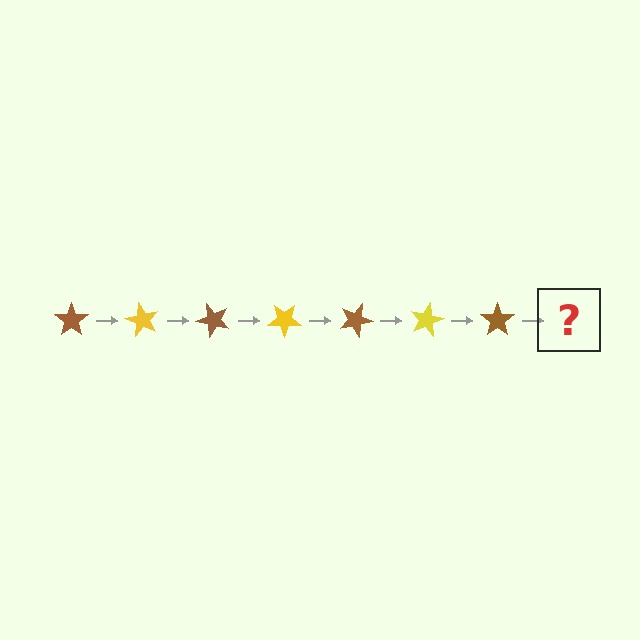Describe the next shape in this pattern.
It should be a yellow star, rotated 420 degrees from the start.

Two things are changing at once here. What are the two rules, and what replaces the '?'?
The two rules are that it rotates 60 degrees each step and the color cycles through brown and yellow. The '?' should be a yellow star, rotated 420 degrees from the start.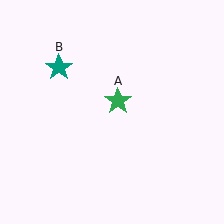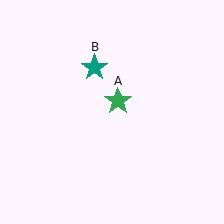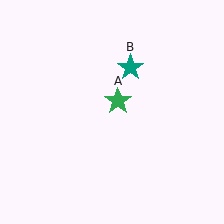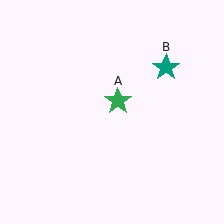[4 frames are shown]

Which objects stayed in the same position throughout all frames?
Green star (object A) remained stationary.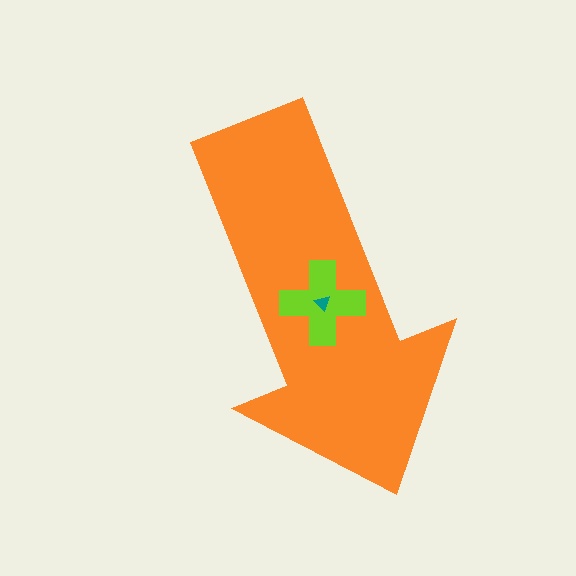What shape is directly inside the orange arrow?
The lime cross.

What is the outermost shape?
The orange arrow.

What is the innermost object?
The teal triangle.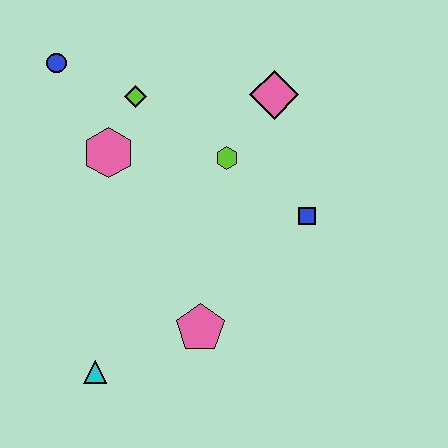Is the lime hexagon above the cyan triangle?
Yes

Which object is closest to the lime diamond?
The pink hexagon is closest to the lime diamond.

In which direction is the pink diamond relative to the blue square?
The pink diamond is above the blue square.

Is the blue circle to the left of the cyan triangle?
Yes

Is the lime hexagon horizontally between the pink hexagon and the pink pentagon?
No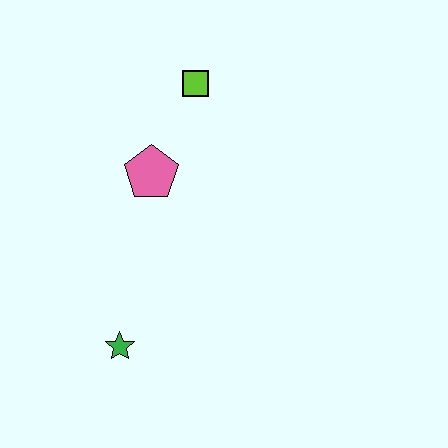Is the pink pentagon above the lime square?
No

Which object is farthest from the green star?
The lime square is farthest from the green star.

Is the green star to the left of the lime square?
Yes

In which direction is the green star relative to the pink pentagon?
The green star is below the pink pentagon.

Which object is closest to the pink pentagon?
The lime square is closest to the pink pentagon.